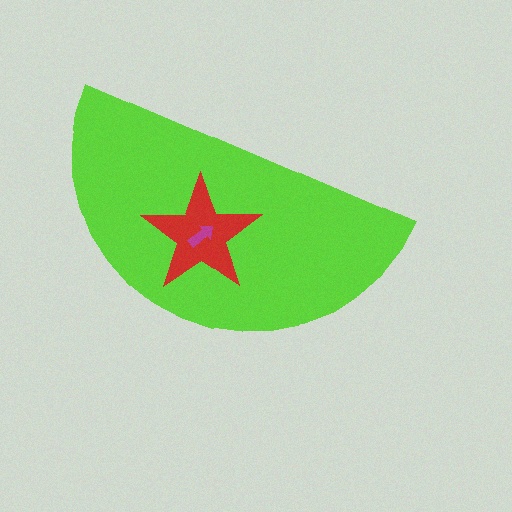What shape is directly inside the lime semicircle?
The red star.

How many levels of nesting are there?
3.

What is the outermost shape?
The lime semicircle.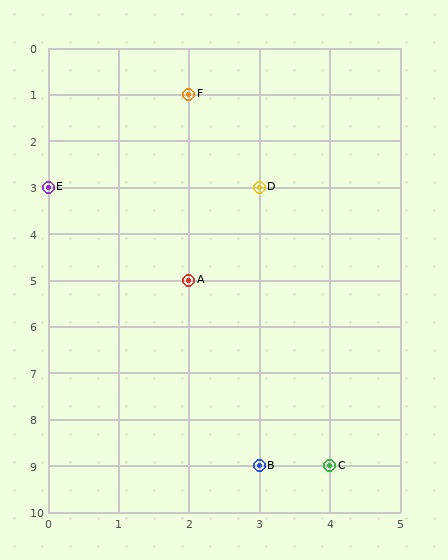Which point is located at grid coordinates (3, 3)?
Point D is at (3, 3).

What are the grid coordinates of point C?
Point C is at grid coordinates (4, 9).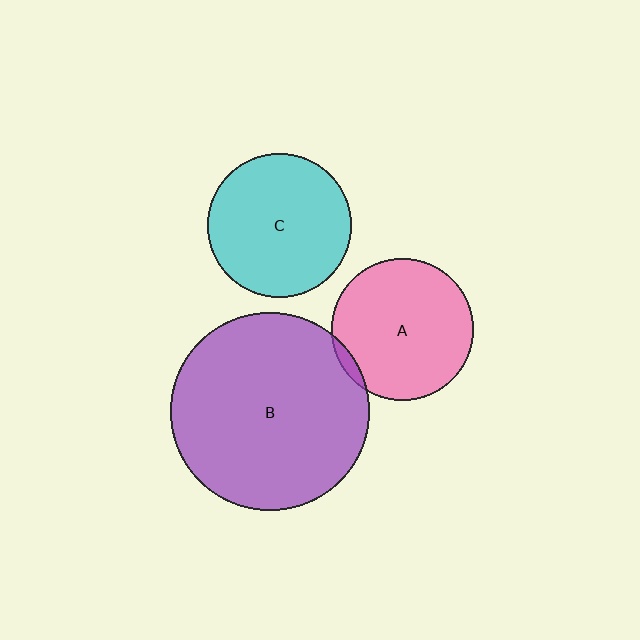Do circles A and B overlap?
Yes.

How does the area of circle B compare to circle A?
Approximately 1.9 times.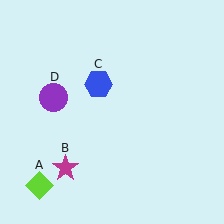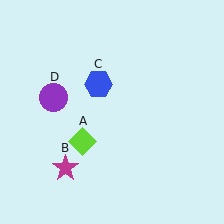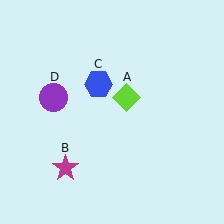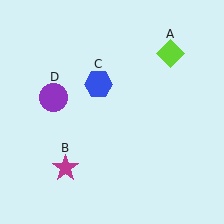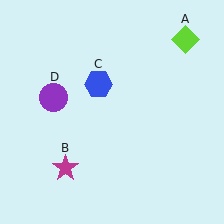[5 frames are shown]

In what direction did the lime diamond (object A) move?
The lime diamond (object A) moved up and to the right.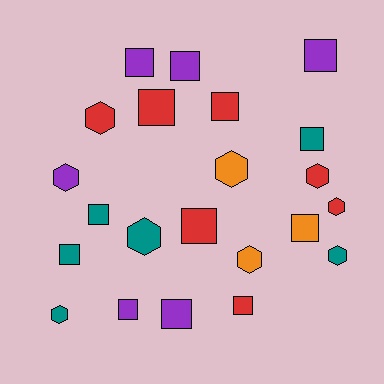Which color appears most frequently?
Red, with 7 objects.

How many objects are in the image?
There are 22 objects.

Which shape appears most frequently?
Square, with 13 objects.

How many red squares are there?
There are 4 red squares.